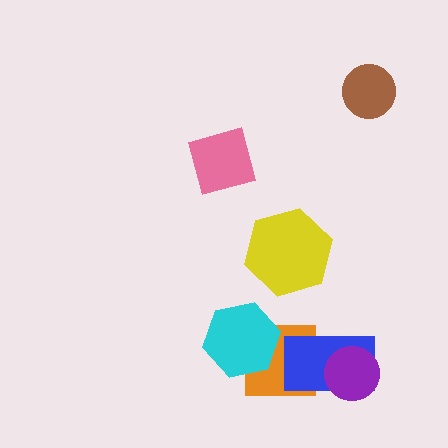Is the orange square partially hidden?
Yes, it is partially covered by another shape.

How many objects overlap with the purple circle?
1 object overlaps with the purple circle.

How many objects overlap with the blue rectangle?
2 objects overlap with the blue rectangle.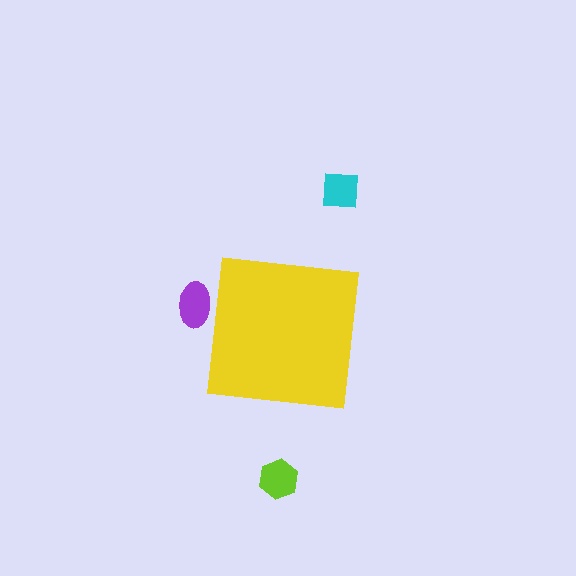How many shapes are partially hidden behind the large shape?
1 shape is partially hidden.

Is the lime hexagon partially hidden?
No, the lime hexagon is fully visible.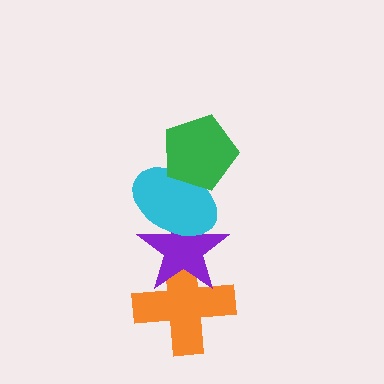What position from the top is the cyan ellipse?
The cyan ellipse is 2nd from the top.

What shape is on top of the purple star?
The cyan ellipse is on top of the purple star.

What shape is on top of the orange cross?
The purple star is on top of the orange cross.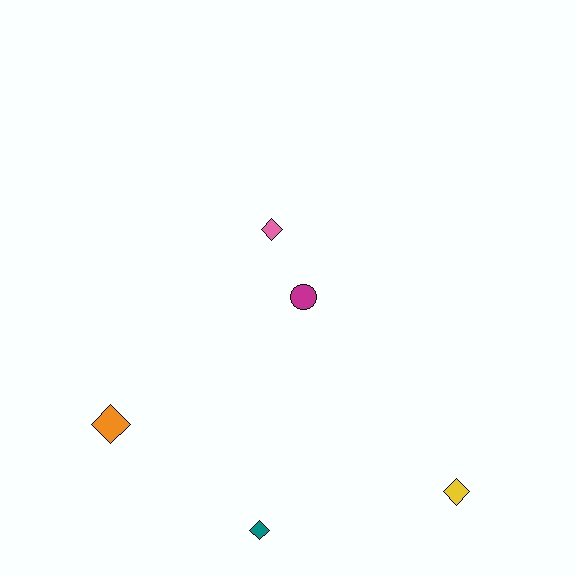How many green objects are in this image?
There are no green objects.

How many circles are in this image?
There is 1 circle.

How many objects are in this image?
There are 5 objects.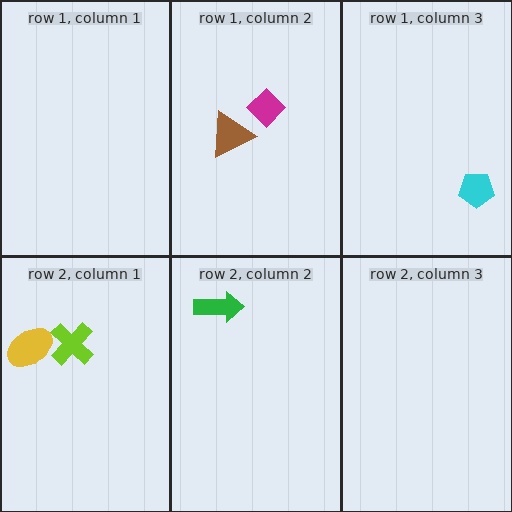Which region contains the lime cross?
The row 2, column 1 region.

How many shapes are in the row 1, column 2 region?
2.